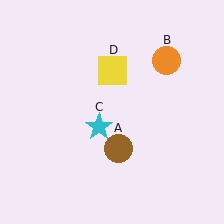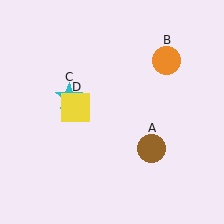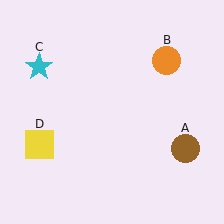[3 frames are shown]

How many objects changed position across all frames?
3 objects changed position: brown circle (object A), cyan star (object C), yellow square (object D).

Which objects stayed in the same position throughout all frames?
Orange circle (object B) remained stationary.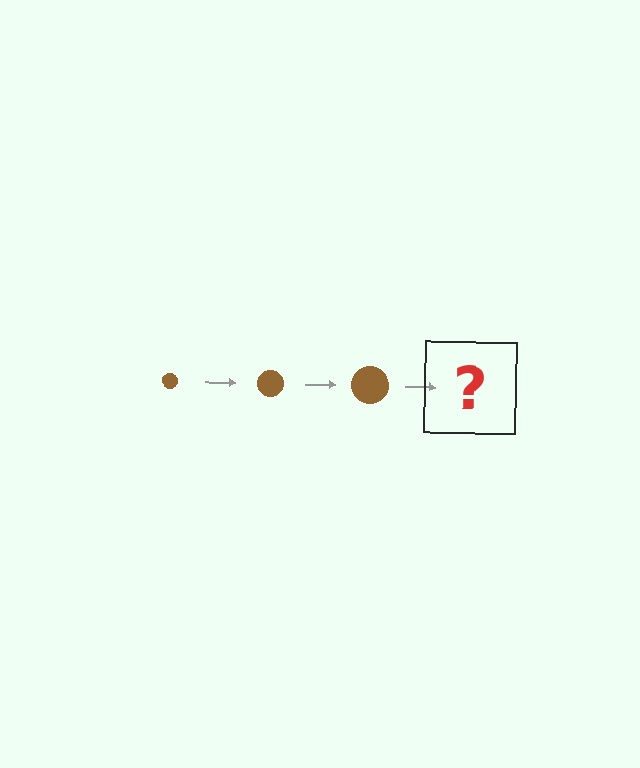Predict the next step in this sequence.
The next step is a brown circle, larger than the previous one.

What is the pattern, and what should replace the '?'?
The pattern is that the circle gets progressively larger each step. The '?' should be a brown circle, larger than the previous one.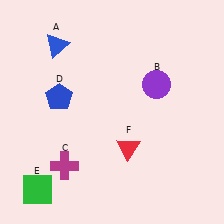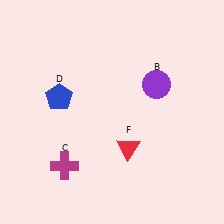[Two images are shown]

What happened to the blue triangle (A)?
The blue triangle (A) was removed in Image 2. It was in the top-left area of Image 1.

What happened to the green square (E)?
The green square (E) was removed in Image 2. It was in the bottom-left area of Image 1.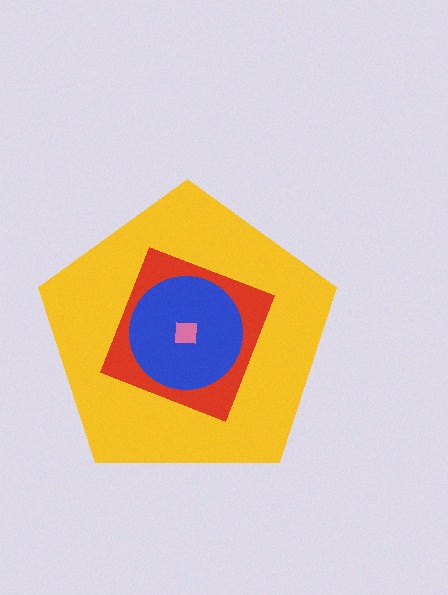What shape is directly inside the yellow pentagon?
The red square.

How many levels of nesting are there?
4.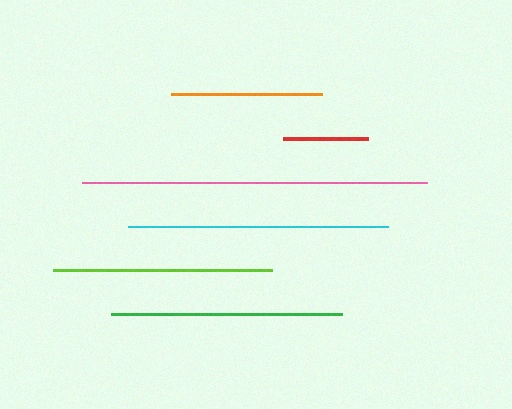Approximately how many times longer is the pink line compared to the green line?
The pink line is approximately 1.5 times the length of the green line.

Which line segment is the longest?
The pink line is the longest at approximately 346 pixels.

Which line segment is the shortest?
The red line is the shortest at approximately 85 pixels.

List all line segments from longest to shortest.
From longest to shortest: pink, cyan, green, lime, orange, red.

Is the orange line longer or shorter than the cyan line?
The cyan line is longer than the orange line.